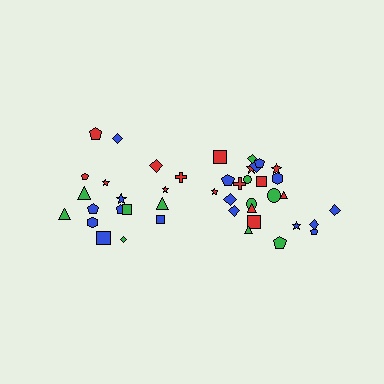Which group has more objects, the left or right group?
The right group.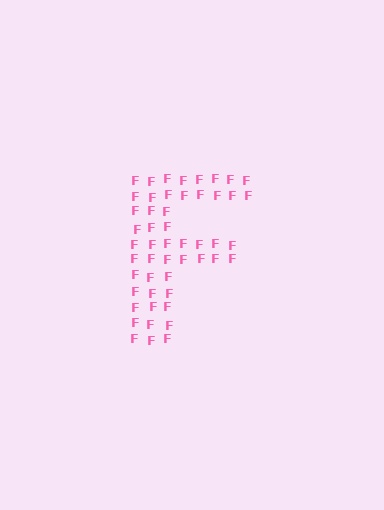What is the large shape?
The large shape is the letter F.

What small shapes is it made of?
It is made of small letter F's.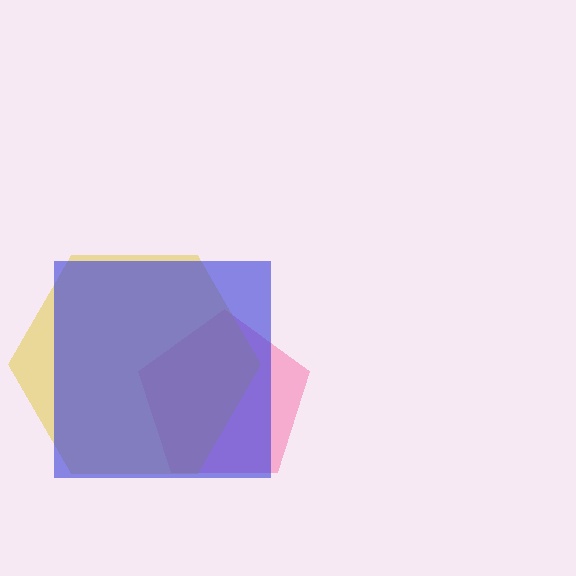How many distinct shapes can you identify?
There are 3 distinct shapes: a pink pentagon, a yellow hexagon, a blue square.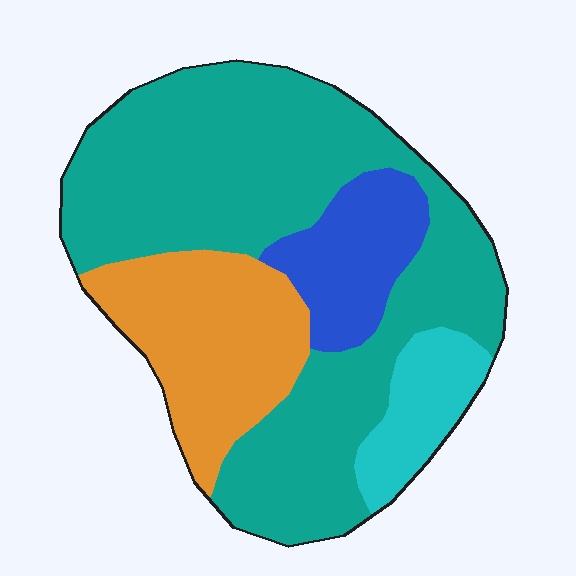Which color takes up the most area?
Teal, at roughly 60%.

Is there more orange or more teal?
Teal.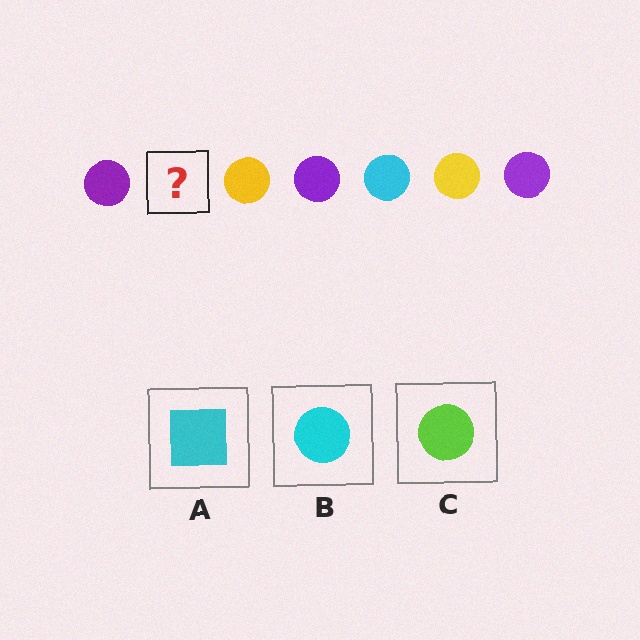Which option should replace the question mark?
Option B.